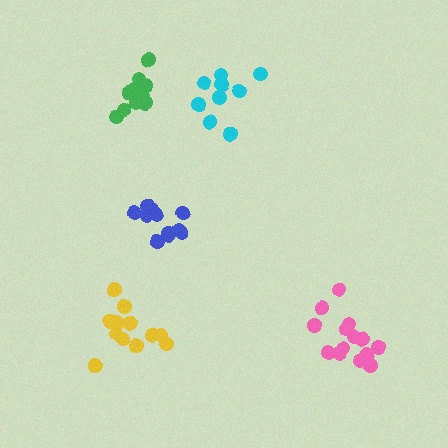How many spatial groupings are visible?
There are 5 spatial groupings.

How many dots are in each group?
Group 1: 11 dots, Group 2: 14 dots, Group 3: 9 dots, Group 4: 12 dots, Group 5: 12 dots (58 total).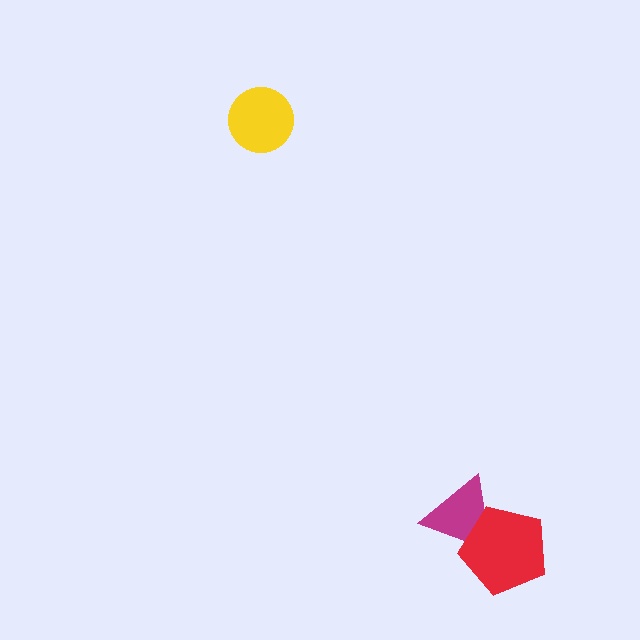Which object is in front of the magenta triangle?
The red pentagon is in front of the magenta triangle.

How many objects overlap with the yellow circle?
0 objects overlap with the yellow circle.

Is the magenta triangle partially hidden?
Yes, it is partially covered by another shape.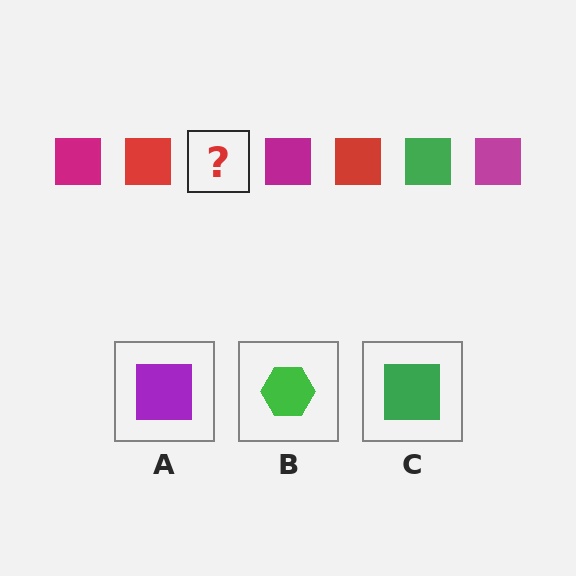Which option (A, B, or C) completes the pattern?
C.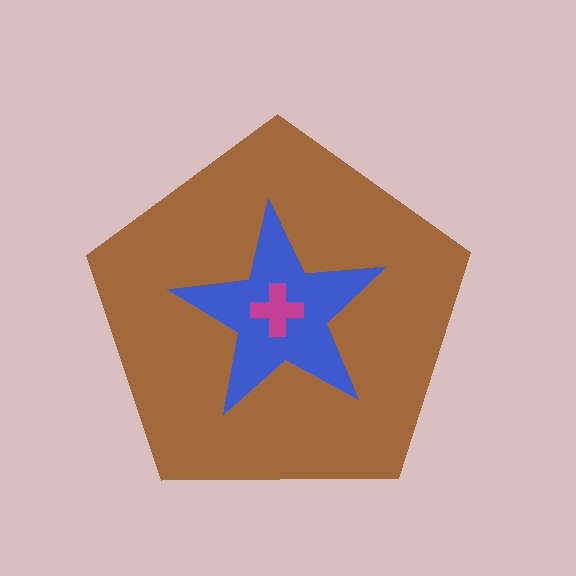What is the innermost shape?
The magenta cross.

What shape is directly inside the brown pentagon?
The blue star.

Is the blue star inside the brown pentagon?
Yes.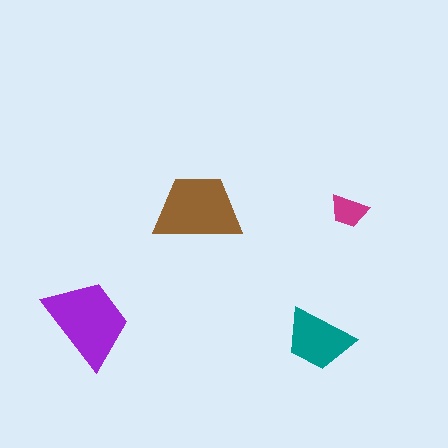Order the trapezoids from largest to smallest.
the purple one, the brown one, the teal one, the magenta one.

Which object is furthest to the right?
The magenta trapezoid is rightmost.